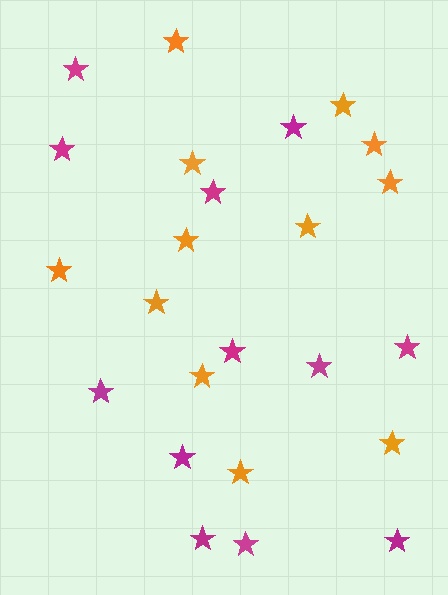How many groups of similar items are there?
There are 2 groups: one group of magenta stars (12) and one group of orange stars (12).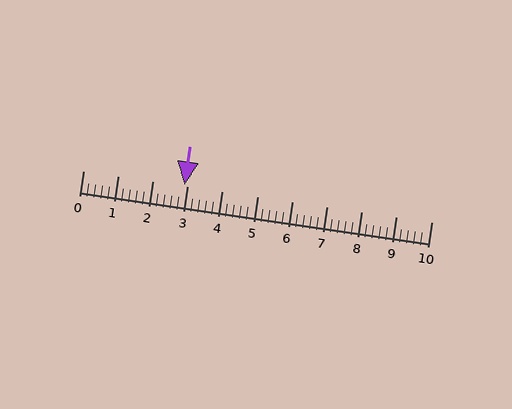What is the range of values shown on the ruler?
The ruler shows values from 0 to 10.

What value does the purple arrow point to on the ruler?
The purple arrow points to approximately 2.9.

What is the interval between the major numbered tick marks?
The major tick marks are spaced 1 units apart.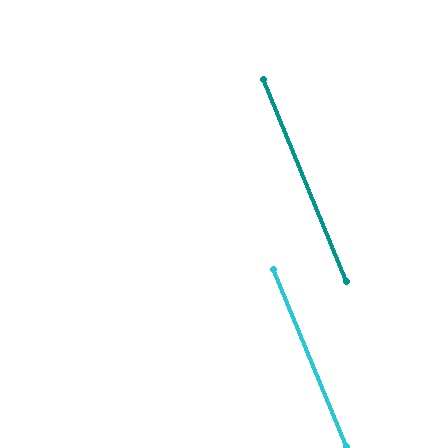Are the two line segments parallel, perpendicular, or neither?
Parallel — their directions differ by only 0.0°.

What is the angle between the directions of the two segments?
Approximately 0 degrees.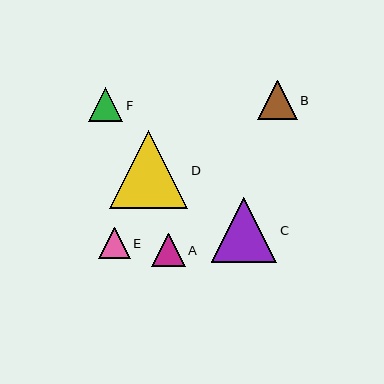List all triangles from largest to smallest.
From largest to smallest: D, C, B, F, A, E.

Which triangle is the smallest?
Triangle E is the smallest with a size of approximately 32 pixels.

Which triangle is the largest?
Triangle D is the largest with a size of approximately 78 pixels.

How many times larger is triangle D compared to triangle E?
Triangle D is approximately 2.5 times the size of triangle E.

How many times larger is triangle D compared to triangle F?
Triangle D is approximately 2.3 times the size of triangle F.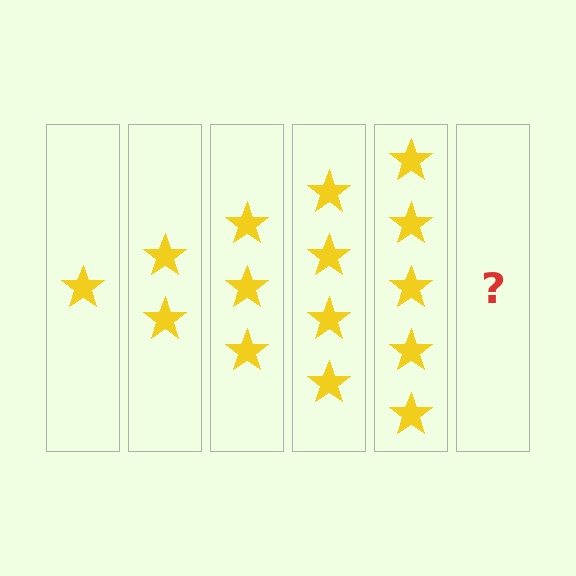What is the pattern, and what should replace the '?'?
The pattern is that each step adds one more star. The '?' should be 6 stars.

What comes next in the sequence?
The next element should be 6 stars.